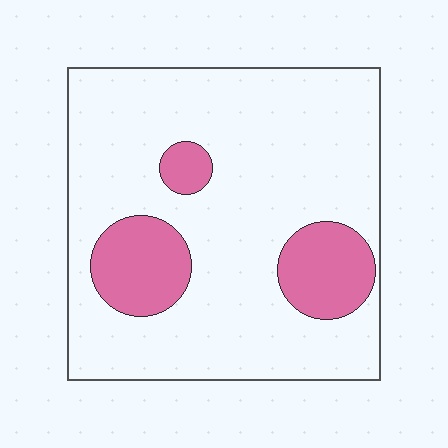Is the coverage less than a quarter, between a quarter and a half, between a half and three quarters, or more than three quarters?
Less than a quarter.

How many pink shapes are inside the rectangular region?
3.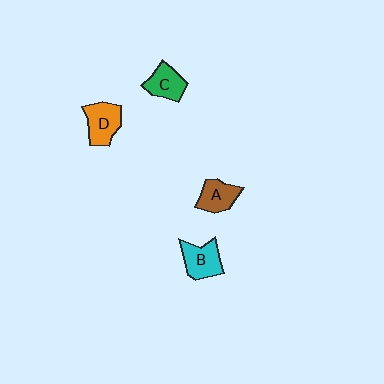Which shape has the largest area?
Shape D (orange).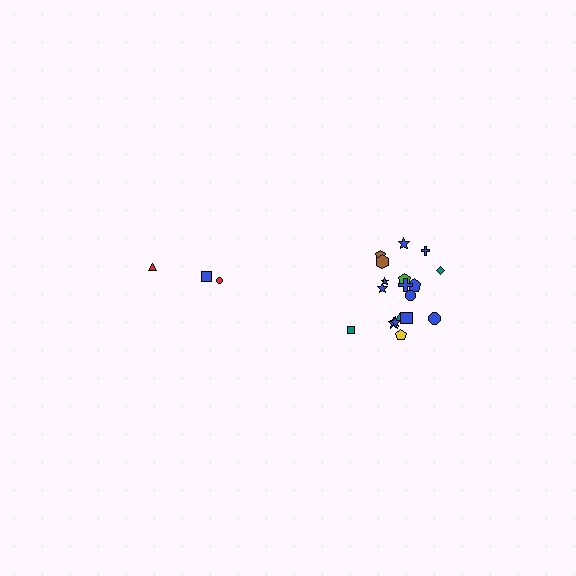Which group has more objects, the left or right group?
The right group.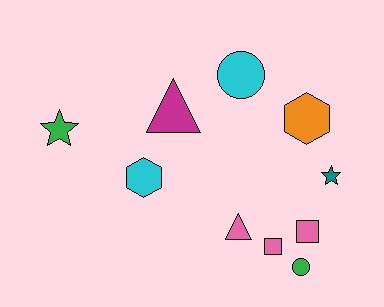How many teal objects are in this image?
There is 1 teal object.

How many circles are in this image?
There are 2 circles.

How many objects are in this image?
There are 10 objects.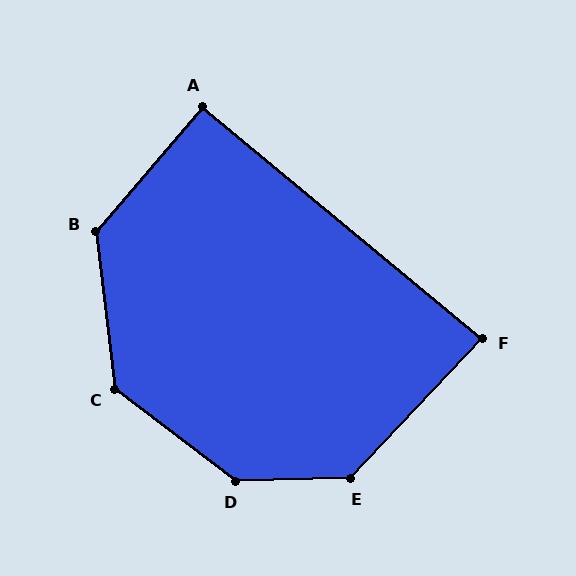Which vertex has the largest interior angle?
D, at approximately 141 degrees.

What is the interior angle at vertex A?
Approximately 91 degrees (approximately right).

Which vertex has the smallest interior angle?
F, at approximately 86 degrees.